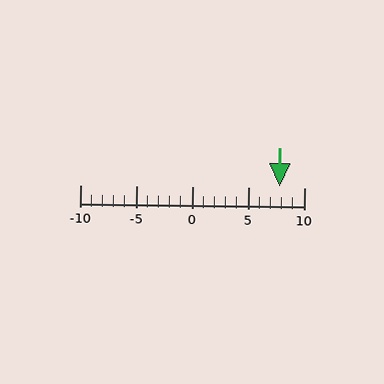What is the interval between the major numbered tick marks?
The major tick marks are spaced 5 units apart.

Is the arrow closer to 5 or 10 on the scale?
The arrow is closer to 10.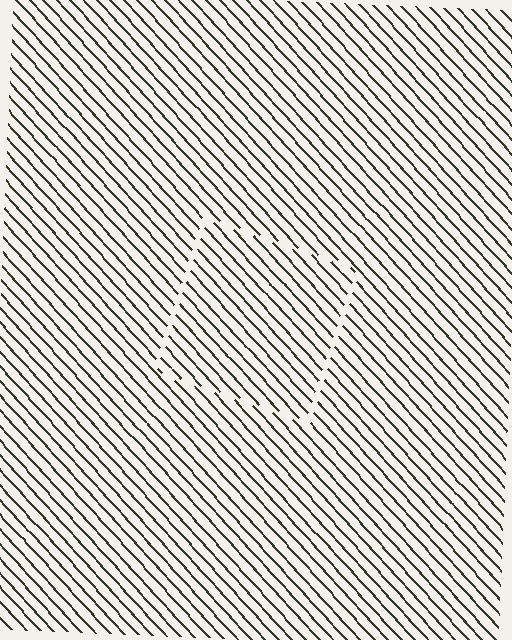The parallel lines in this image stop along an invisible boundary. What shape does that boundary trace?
An illusory square. The interior of the shape contains the same grating, shifted by half a period — the contour is defined by the phase discontinuity where line-ends from the inner and outer gratings abut.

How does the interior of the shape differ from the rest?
The interior of the shape contains the same grating, shifted by half a period — the contour is defined by the phase discontinuity where line-ends from the inner and outer gratings abut.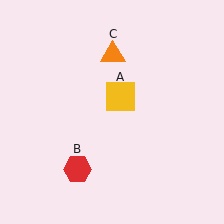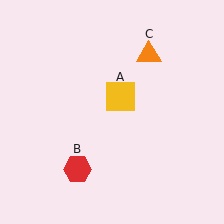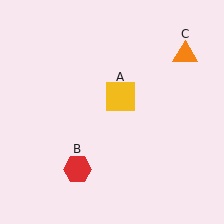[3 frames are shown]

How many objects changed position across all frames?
1 object changed position: orange triangle (object C).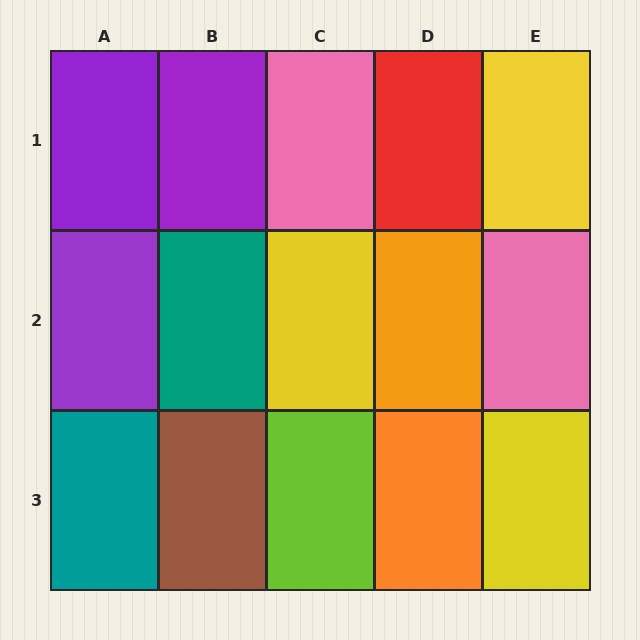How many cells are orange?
2 cells are orange.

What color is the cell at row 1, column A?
Purple.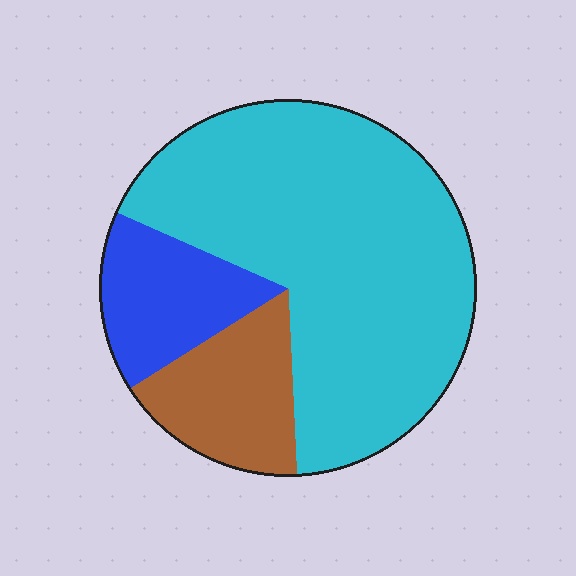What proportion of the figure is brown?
Brown takes up about one sixth (1/6) of the figure.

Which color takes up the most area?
Cyan, at roughly 70%.